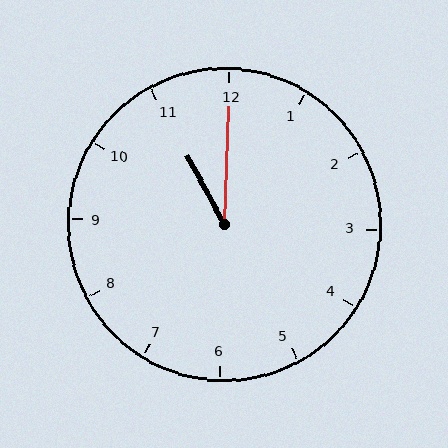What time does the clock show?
11:00.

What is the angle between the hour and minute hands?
Approximately 30 degrees.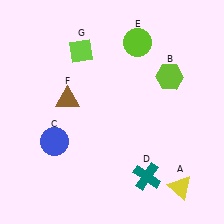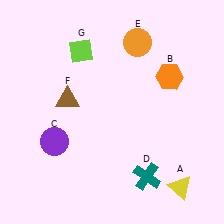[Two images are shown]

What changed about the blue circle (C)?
In Image 1, C is blue. In Image 2, it changed to purple.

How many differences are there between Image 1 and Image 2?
There are 3 differences between the two images.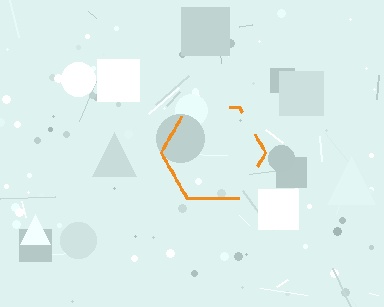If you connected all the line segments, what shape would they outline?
They would outline a hexagon.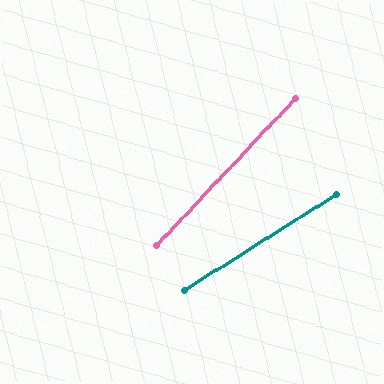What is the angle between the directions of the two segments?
Approximately 14 degrees.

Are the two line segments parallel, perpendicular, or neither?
Neither parallel nor perpendicular — they differ by about 14°.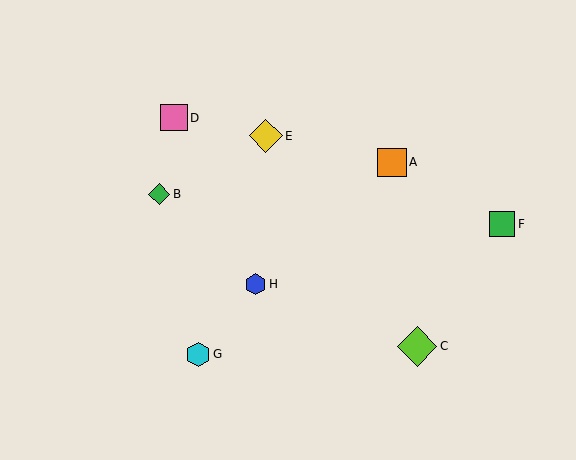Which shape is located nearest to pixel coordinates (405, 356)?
The lime diamond (labeled C) at (417, 346) is nearest to that location.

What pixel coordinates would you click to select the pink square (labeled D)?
Click at (174, 118) to select the pink square D.